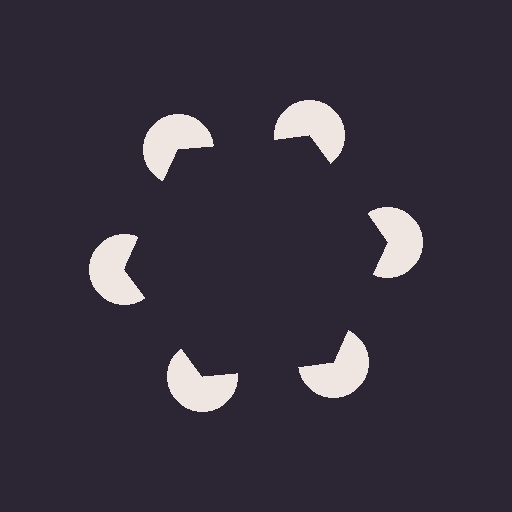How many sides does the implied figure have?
6 sides.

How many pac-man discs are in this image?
There are 6 — one at each vertex of the illusory hexagon.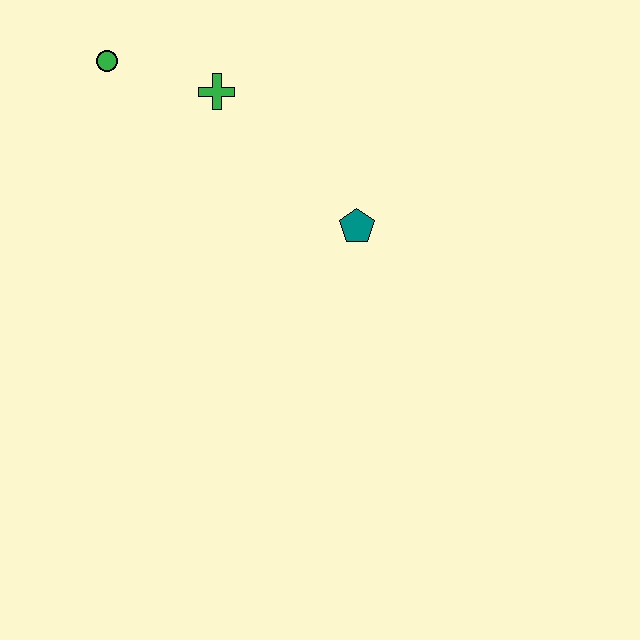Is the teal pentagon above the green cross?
No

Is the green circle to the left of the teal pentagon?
Yes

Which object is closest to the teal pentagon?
The green cross is closest to the teal pentagon.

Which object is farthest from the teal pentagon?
The green circle is farthest from the teal pentagon.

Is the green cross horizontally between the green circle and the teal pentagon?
Yes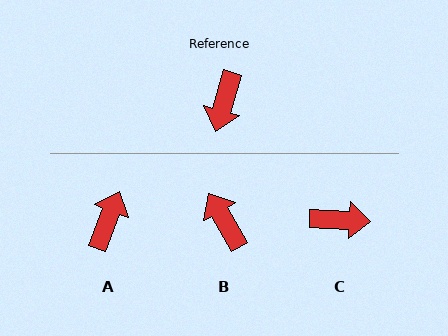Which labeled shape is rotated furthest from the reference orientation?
A, about 175 degrees away.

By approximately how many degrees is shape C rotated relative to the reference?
Approximately 104 degrees counter-clockwise.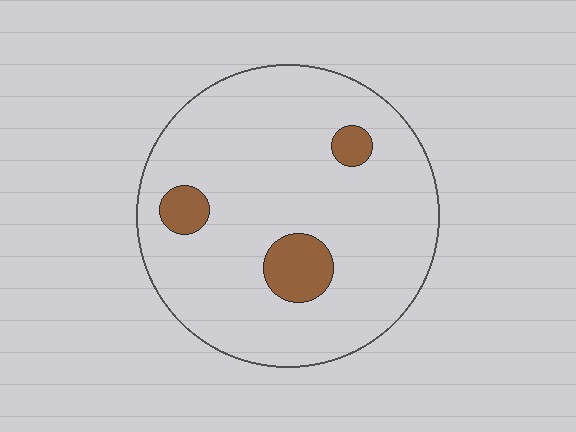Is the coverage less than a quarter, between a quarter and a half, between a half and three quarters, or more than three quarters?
Less than a quarter.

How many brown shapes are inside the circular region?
3.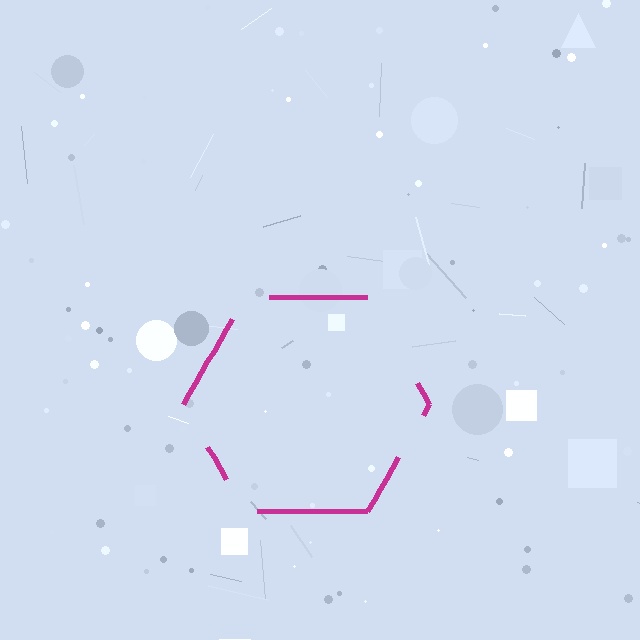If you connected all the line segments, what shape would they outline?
They would outline a hexagon.